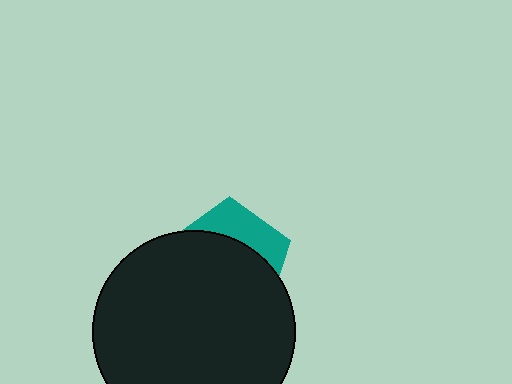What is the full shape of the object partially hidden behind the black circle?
The partially hidden object is a teal pentagon.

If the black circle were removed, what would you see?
You would see the complete teal pentagon.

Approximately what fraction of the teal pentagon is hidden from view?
Roughly 70% of the teal pentagon is hidden behind the black circle.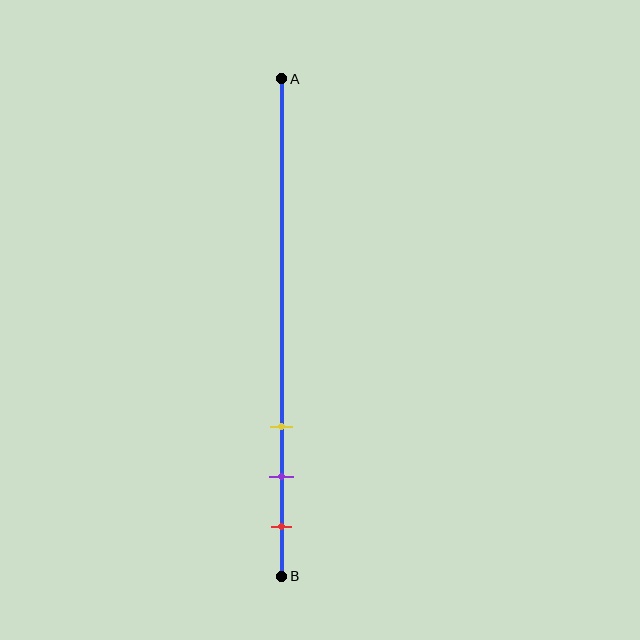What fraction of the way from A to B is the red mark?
The red mark is approximately 90% (0.9) of the way from A to B.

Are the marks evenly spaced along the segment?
Yes, the marks are approximately evenly spaced.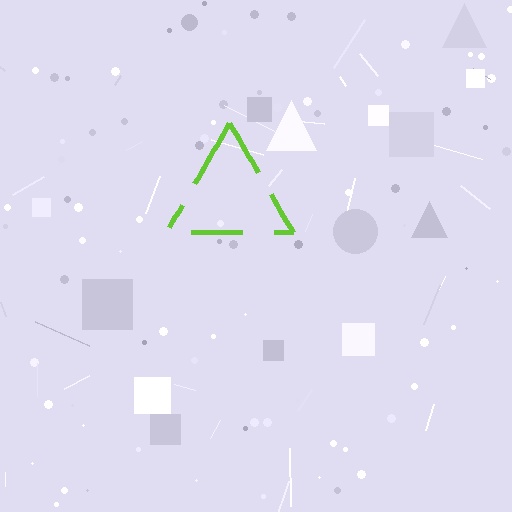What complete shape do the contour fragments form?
The contour fragments form a triangle.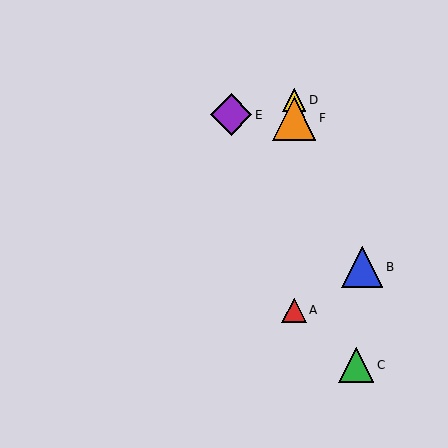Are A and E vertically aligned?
No, A is at x≈294 and E is at x≈231.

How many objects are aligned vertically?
3 objects (A, D, F) are aligned vertically.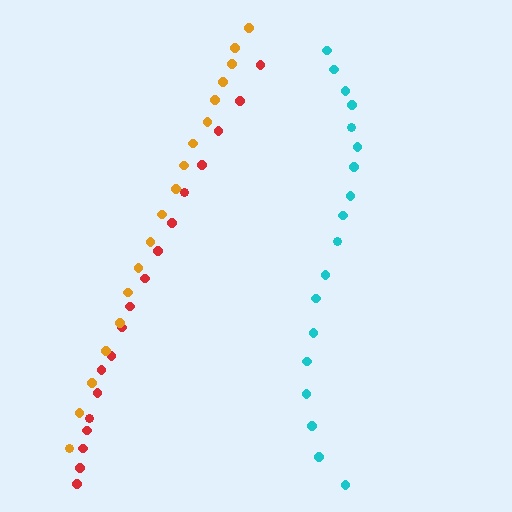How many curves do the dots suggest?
There are 3 distinct paths.